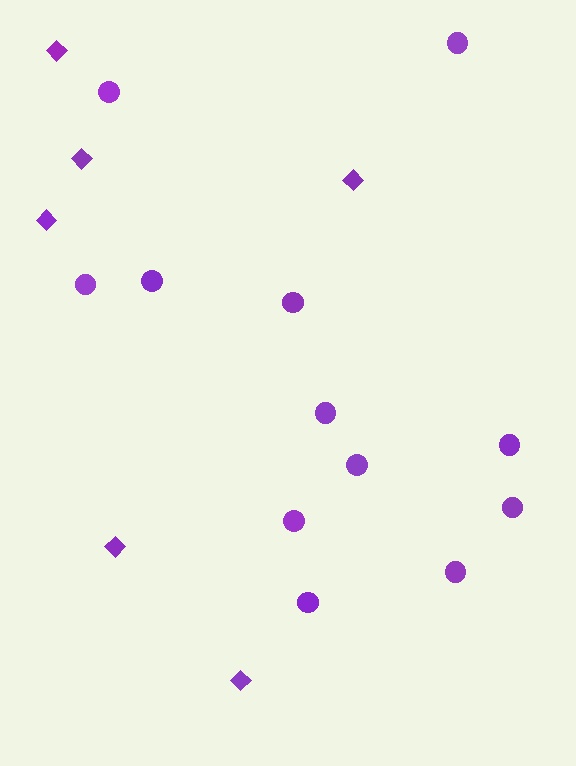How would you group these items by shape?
There are 2 groups: one group of circles (12) and one group of diamonds (6).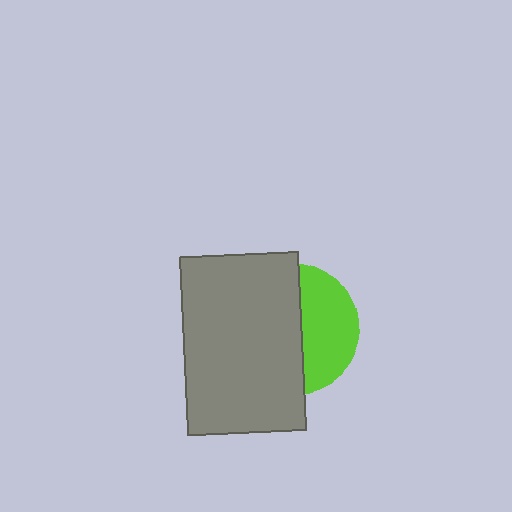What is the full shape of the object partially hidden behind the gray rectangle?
The partially hidden object is a lime circle.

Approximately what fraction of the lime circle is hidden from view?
Roughly 59% of the lime circle is hidden behind the gray rectangle.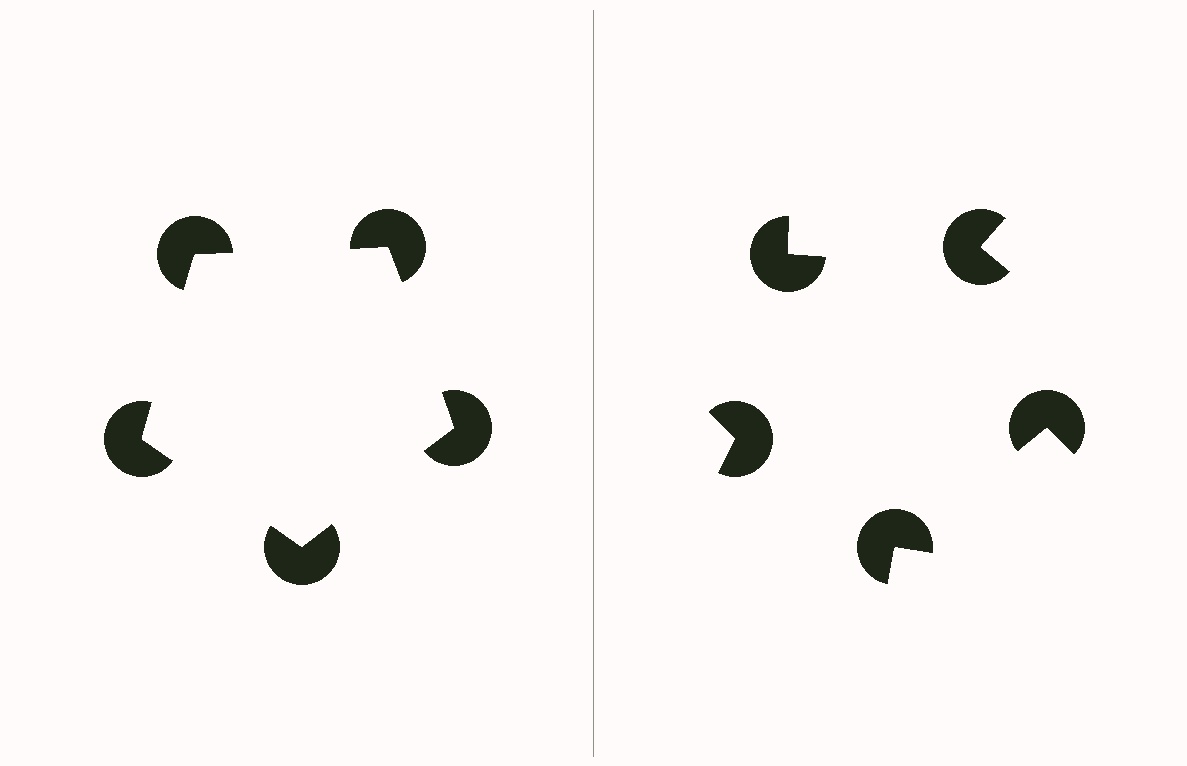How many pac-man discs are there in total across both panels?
10 — 5 on each side.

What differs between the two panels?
The pac-man discs are positioned identically on both sides; only the wedge orientations differ. On the left they align to a pentagon; on the right they are misaligned.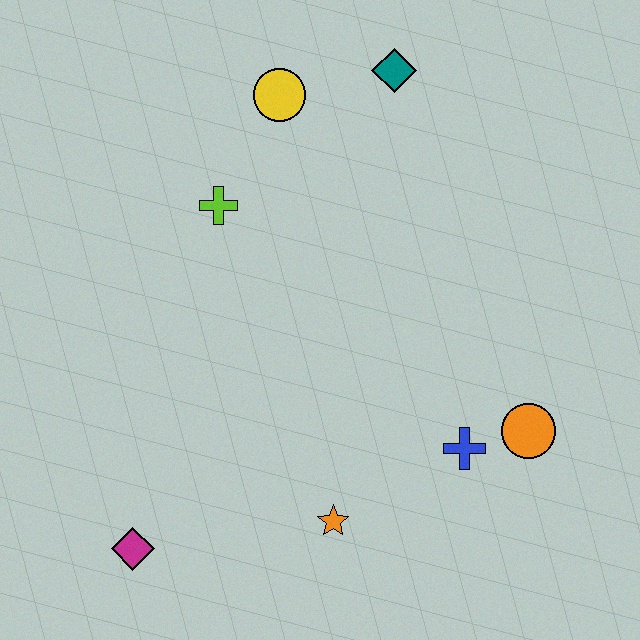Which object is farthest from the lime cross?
The orange circle is farthest from the lime cross.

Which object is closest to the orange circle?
The blue cross is closest to the orange circle.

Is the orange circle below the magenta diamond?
No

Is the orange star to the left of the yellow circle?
No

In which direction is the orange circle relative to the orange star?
The orange circle is to the right of the orange star.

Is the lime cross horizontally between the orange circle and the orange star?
No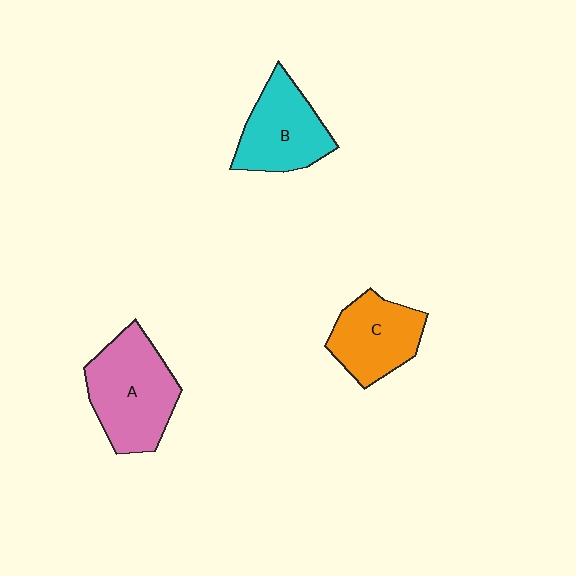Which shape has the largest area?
Shape A (pink).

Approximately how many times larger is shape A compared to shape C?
Approximately 1.4 times.